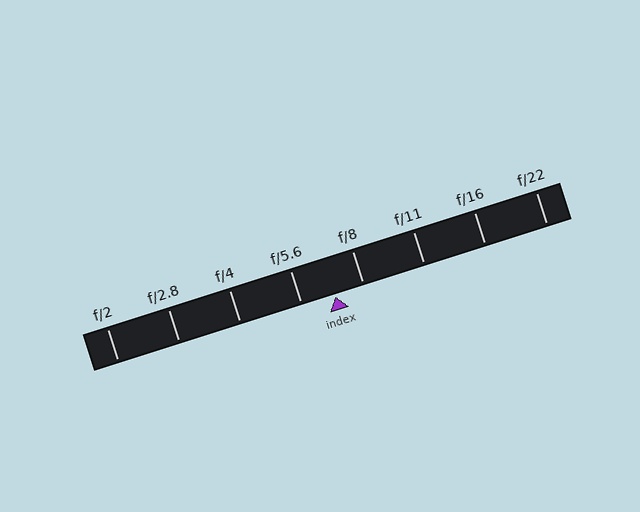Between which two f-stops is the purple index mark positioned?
The index mark is between f/5.6 and f/8.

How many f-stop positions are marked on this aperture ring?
There are 8 f-stop positions marked.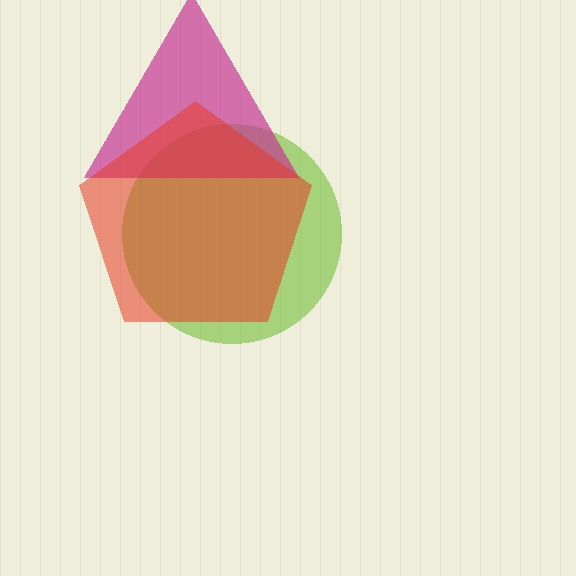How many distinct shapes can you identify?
There are 3 distinct shapes: a lime circle, a magenta triangle, a red pentagon.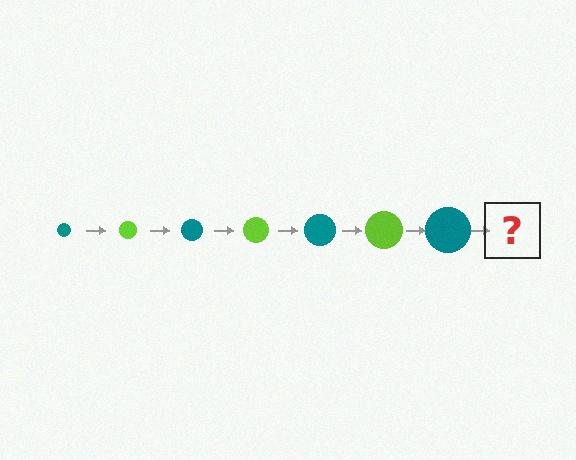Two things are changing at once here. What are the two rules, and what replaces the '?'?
The two rules are that the circle grows larger each step and the color cycles through teal and lime. The '?' should be a lime circle, larger than the previous one.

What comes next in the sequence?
The next element should be a lime circle, larger than the previous one.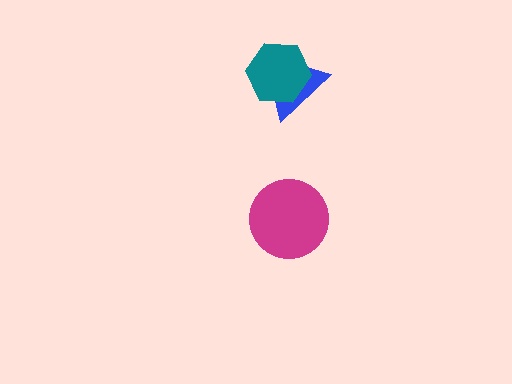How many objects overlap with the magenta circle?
0 objects overlap with the magenta circle.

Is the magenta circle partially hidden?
No, no other shape covers it.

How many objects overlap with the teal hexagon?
1 object overlaps with the teal hexagon.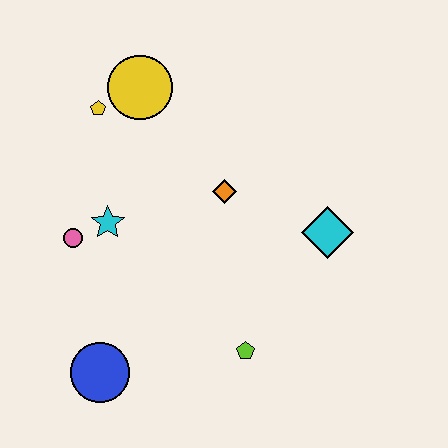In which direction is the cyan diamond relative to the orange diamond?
The cyan diamond is to the right of the orange diamond.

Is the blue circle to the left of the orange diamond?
Yes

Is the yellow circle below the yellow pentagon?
No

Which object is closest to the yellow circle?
The yellow pentagon is closest to the yellow circle.